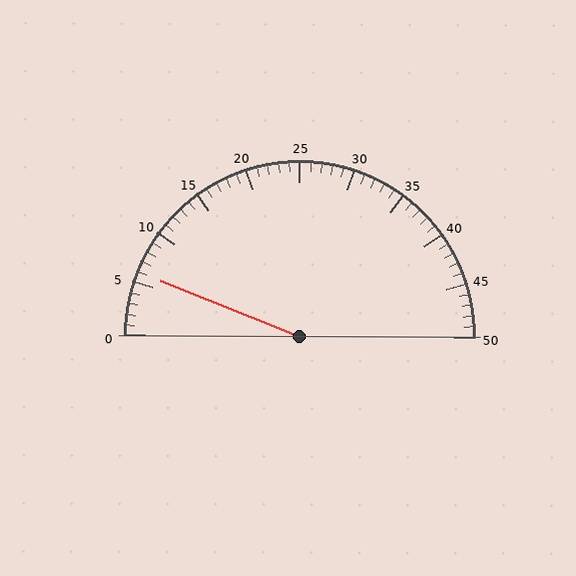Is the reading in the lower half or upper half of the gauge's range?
The reading is in the lower half of the range (0 to 50).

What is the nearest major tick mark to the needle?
The nearest major tick mark is 5.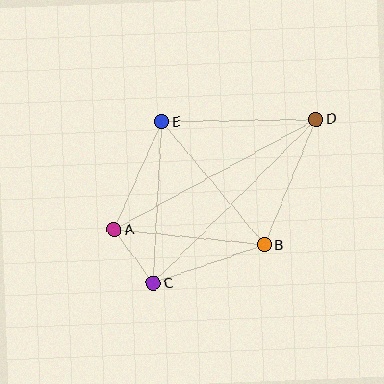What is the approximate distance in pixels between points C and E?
The distance between C and E is approximately 162 pixels.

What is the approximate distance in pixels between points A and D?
The distance between A and D is approximately 230 pixels.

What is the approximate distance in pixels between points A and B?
The distance between A and B is approximately 151 pixels.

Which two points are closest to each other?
Points A and C are closest to each other.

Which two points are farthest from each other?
Points C and D are farthest from each other.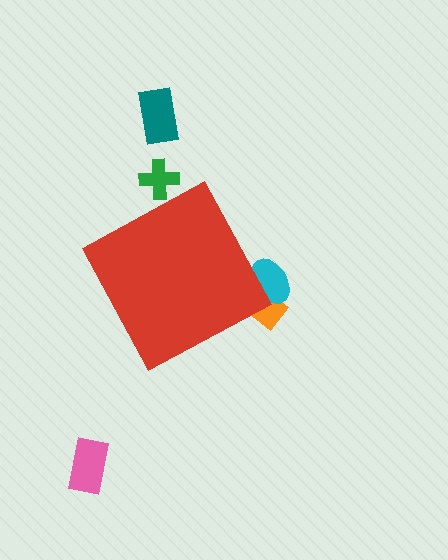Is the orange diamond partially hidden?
Yes, the orange diamond is partially hidden behind the red diamond.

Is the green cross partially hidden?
Yes, the green cross is partially hidden behind the red diamond.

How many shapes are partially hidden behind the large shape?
3 shapes are partially hidden.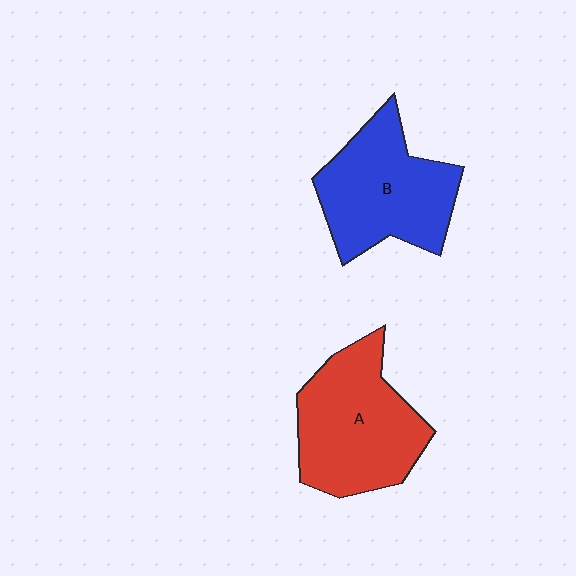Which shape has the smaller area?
Shape B (blue).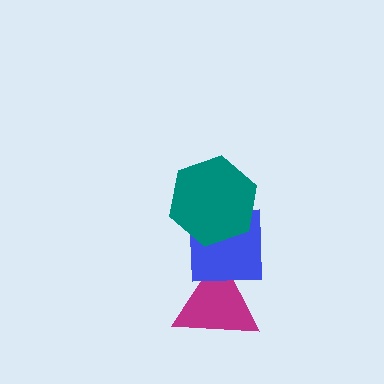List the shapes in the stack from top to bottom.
From top to bottom: the teal hexagon, the blue square, the magenta triangle.